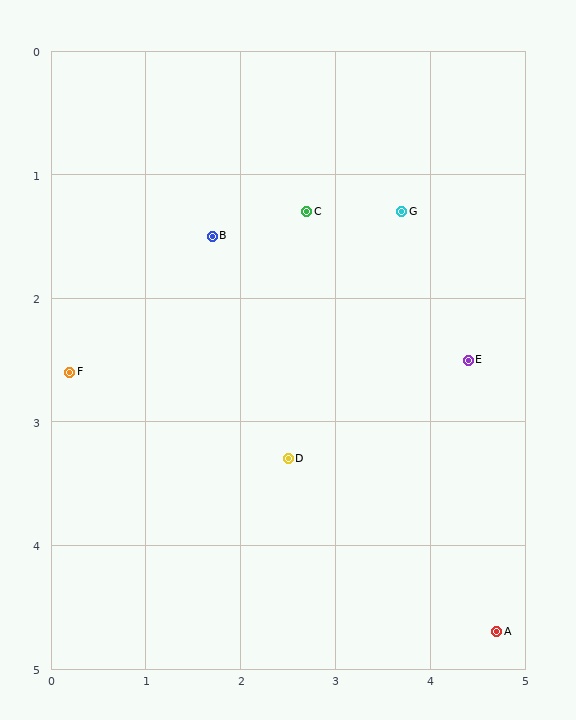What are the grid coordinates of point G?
Point G is at approximately (3.7, 1.3).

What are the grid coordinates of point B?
Point B is at approximately (1.7, 1.5).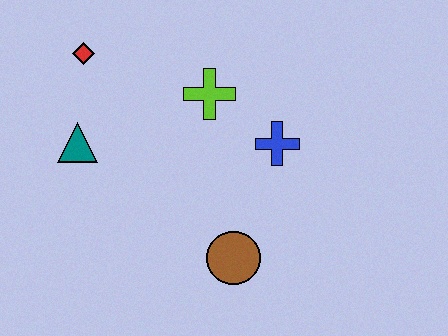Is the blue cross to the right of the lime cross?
Yes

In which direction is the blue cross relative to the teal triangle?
The blue cross is to the right of the teal triangle.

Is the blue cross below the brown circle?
No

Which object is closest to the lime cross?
The blue cross is closest to the lime cross.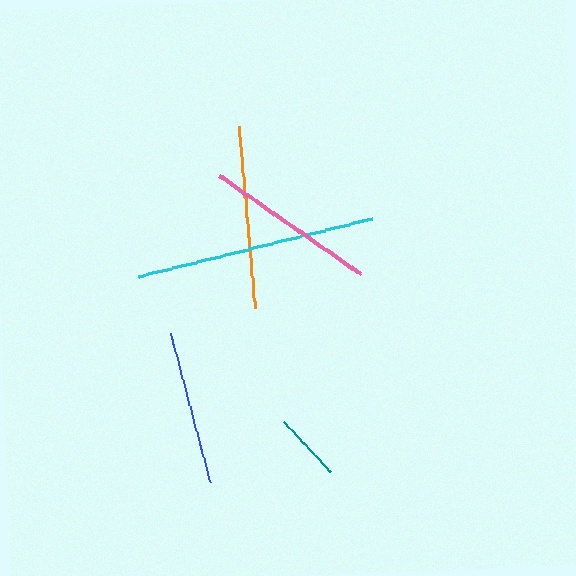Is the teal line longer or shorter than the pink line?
The pink line is longer than the teal line.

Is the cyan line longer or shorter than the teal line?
The cyan line is longer than the teal line.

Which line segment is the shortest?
The teal line is the shortest at approximately 69 pixels.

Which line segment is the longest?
The cyan line is the longest at approximately 241 pixels.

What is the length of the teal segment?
The teal segment is approximately 69 pixels long.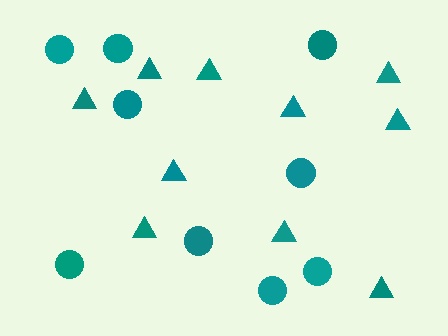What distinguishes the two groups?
There are 2 groups: one group of triangles (10) and one group of circles (9).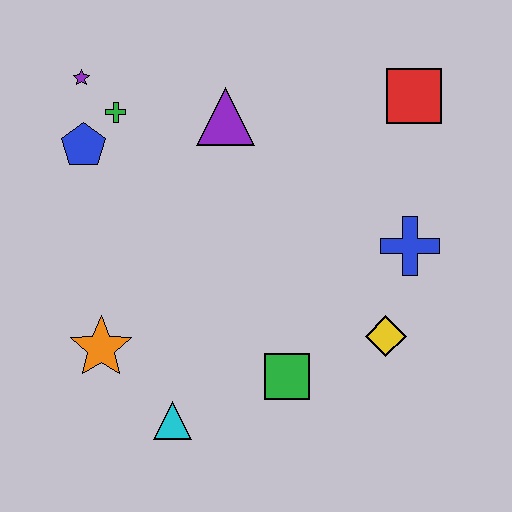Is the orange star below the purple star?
Yes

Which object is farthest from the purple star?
The yellow diamond is farthest from the purple star.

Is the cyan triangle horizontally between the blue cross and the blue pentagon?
Yes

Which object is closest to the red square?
The blue cross is closest to the red square.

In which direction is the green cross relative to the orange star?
The green cross is above the orange star.